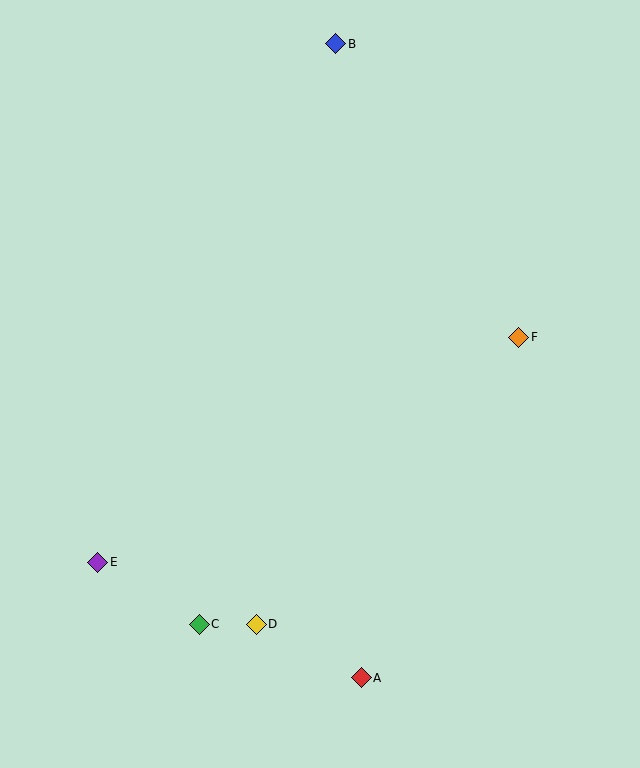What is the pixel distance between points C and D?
The distance between C and D is 57 pixels.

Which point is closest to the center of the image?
Point F at (519, 337) is closest to the center.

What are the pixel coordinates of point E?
Point E is at (98, 562).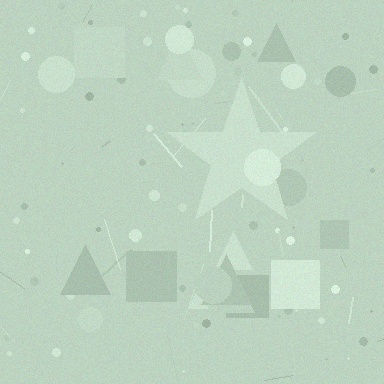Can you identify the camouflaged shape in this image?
The camouflaged shape is a star.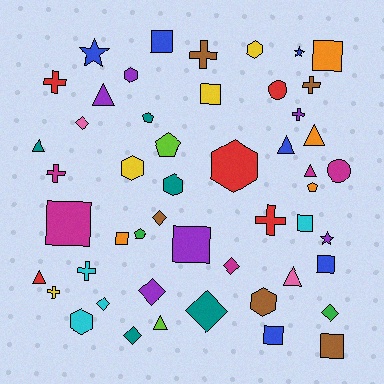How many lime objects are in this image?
There are 2 lime objects.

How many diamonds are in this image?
There are 8 diamonds.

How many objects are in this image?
There are 50 objects.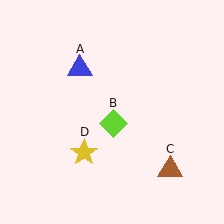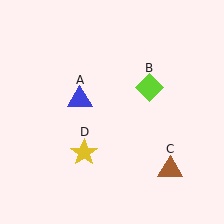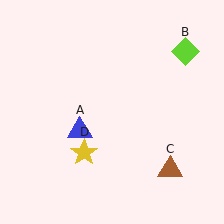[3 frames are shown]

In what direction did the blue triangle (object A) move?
The blue triangle (object A) moved down.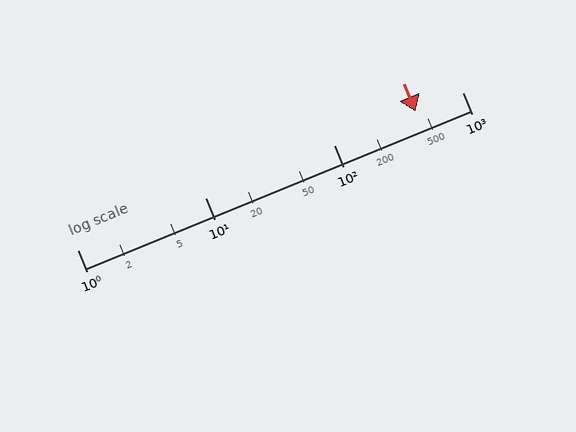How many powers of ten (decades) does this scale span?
The scale spans 3 decades, from 1 to 1000.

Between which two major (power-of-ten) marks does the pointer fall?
The pointer is between 100 and 1000.